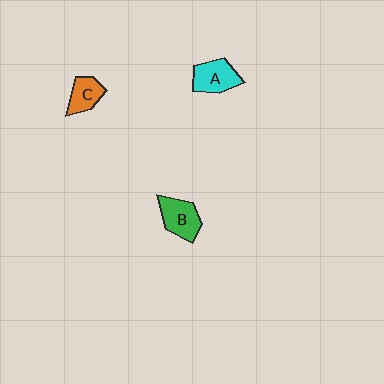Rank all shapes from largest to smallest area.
From largest to smallest: B (green), A (cyan), C (orange).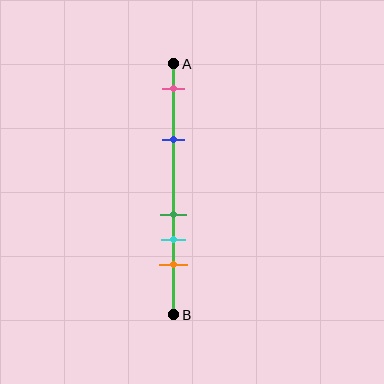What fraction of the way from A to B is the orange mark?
The orange mark is approximately 80% (0.8) of the way from A to B.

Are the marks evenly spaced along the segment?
No, the marks are not evenly spaced.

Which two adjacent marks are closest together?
The green and cyan marks are the closest adjacent pair.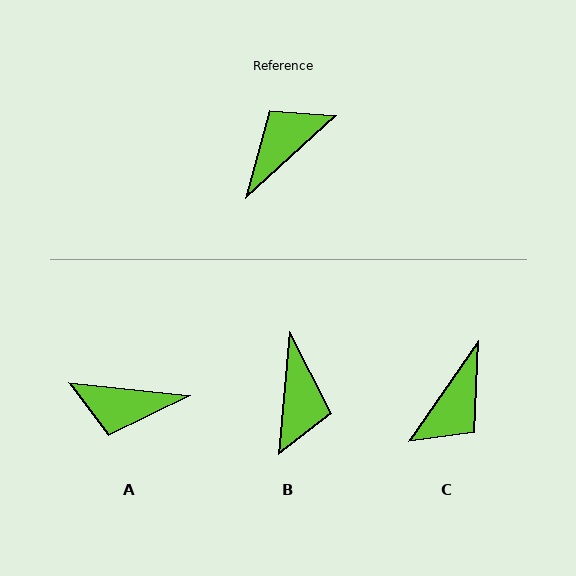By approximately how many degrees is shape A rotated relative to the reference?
Approximately 131 degrees counter-clockwise.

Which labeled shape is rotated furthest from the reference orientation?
C, about 168 degrees away.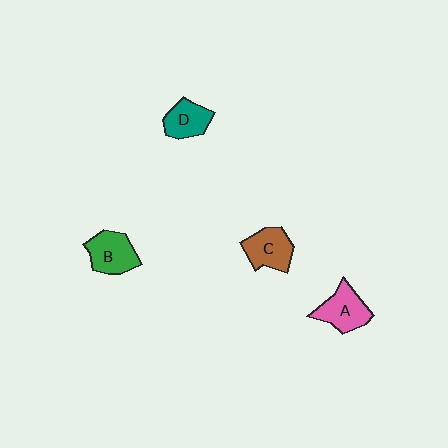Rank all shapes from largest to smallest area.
From largest to smallest: B (green), A (pink), C (brown), D (teal).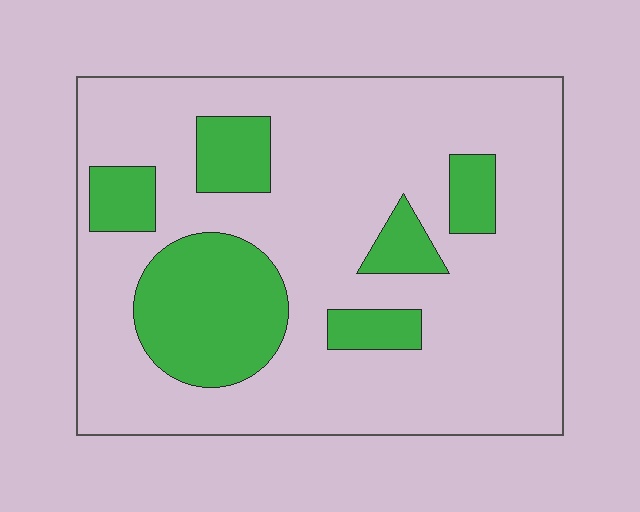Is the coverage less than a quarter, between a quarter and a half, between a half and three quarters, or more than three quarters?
Less than a quarter.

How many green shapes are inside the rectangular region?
6.